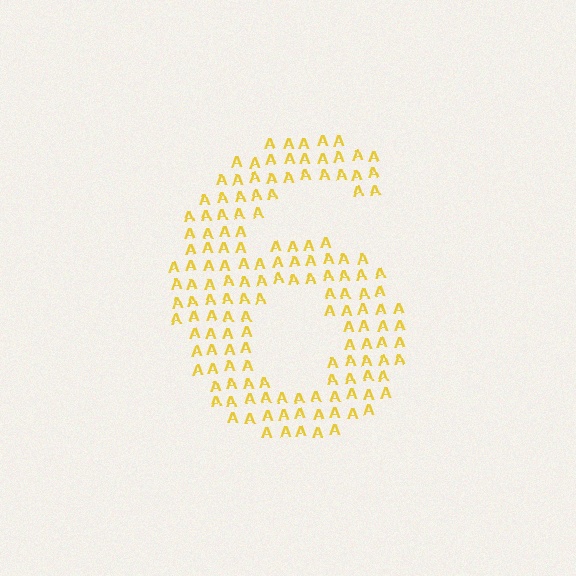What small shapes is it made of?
It is made of small letter A's.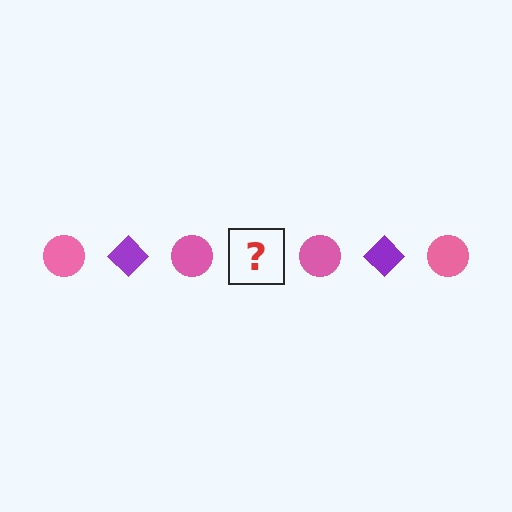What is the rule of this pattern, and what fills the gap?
The rule is that the pattern alternates between pink circle and purple diamond. The gap should be filled with a purple diamond.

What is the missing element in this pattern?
The missing element is a purple diamond.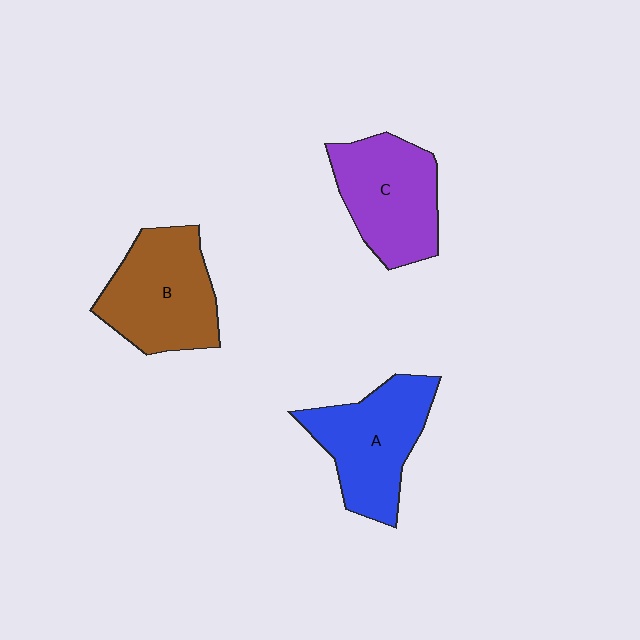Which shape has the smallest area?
Shape C (purple).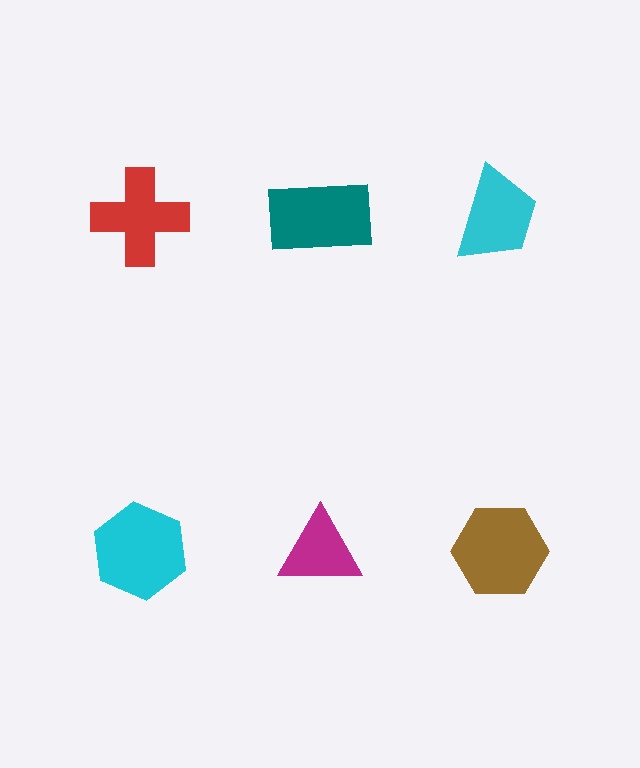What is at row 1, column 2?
A teal rectangle.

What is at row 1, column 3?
A cyan trapezoid.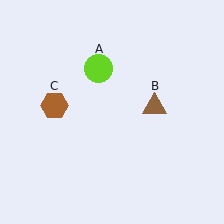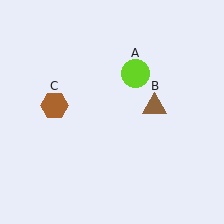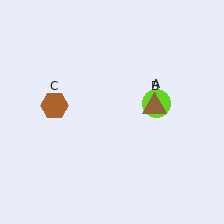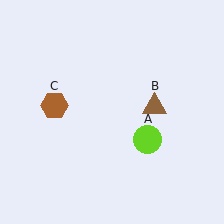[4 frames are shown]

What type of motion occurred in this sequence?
The lime circle (object A) rotated clockwise around the center of the scene.